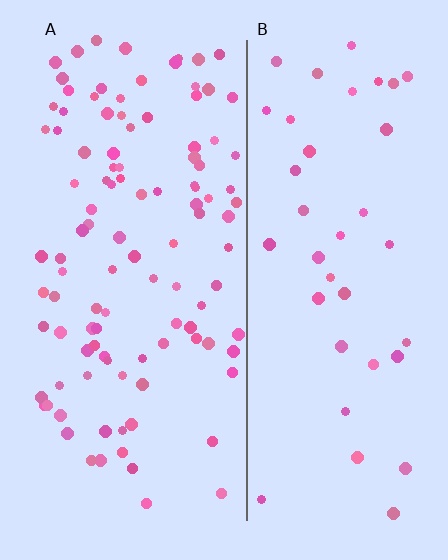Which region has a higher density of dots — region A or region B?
A (the left).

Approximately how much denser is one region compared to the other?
Approximately 2.7× — region A over region B.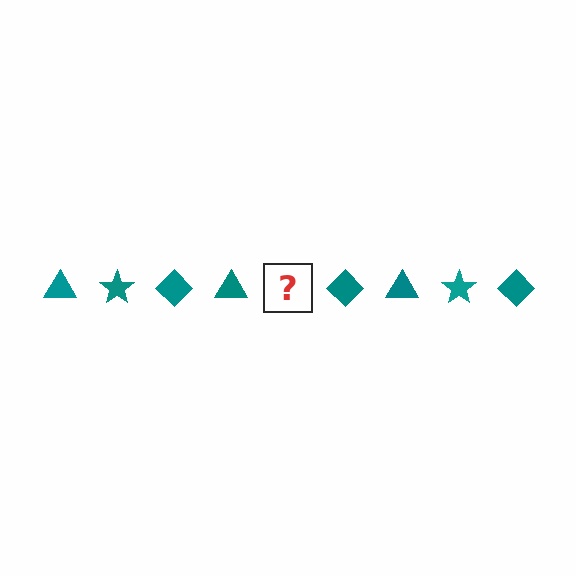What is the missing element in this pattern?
The missing element is a teal star.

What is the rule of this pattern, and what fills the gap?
The rule is that the pattern cycles through triangle, star, diamond shapes in teal. The gap should be filled with a teal star.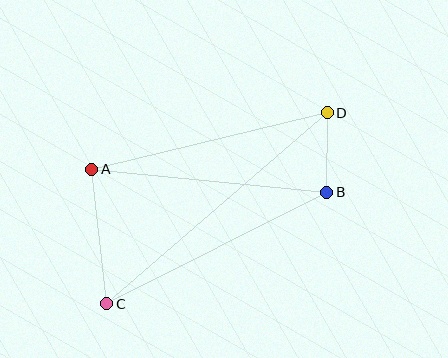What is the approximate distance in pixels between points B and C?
The distance between B and C is approximately 246 pixels.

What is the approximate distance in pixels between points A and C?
The distance between A and C is approximately 135 pixels.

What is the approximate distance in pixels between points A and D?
The distance between A and D is approximately 242 pixels.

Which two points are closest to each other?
Points B and D are closest to each other.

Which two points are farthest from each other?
Points C and D are farthest from each other.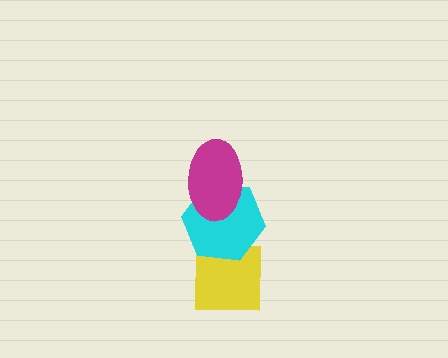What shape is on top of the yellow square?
The cyan hexagon is on top of the yellow square.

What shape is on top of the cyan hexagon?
The magenta ellipse is on top of the cyan hexagon.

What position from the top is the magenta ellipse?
The magenta ellipse is 1st from the top.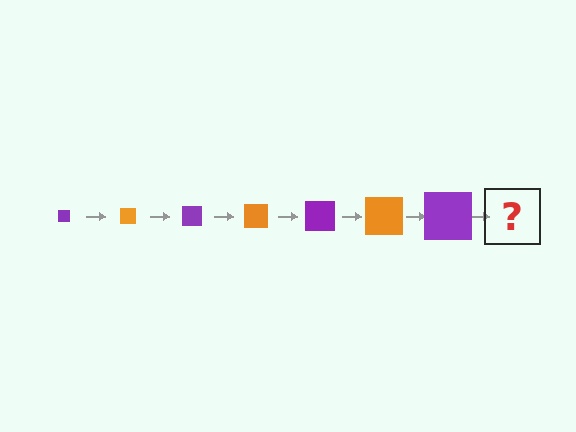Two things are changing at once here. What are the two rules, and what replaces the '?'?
The two rules are that the square grows larger each step and the color cycles through purple and orange. The '?' should be an orange square, larger than the previous one.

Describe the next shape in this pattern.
It should be an orange square, larger than the previous one.